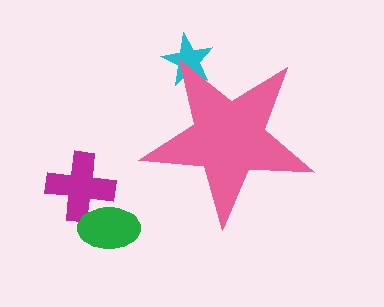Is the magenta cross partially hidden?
No, the magenta cross is fully visible.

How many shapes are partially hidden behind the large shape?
1 shape is partially hidden.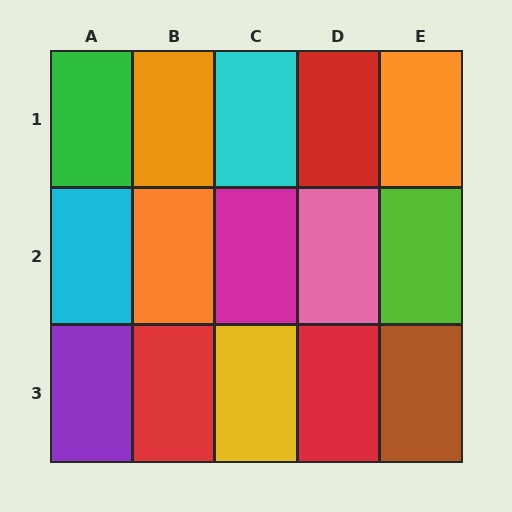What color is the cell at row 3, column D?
Red.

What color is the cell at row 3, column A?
Purple.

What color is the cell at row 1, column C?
Cyan.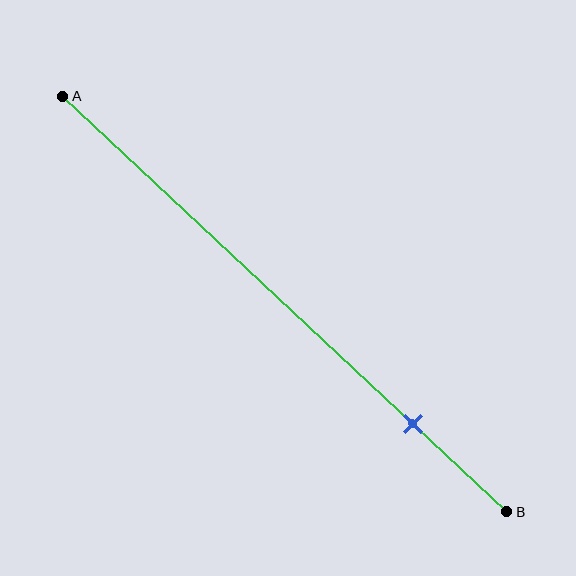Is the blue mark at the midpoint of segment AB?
No, the mark is at about 80% from A, not at the 50% midpoint.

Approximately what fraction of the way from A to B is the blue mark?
The blue mark is approximately 80% of the way from A to B.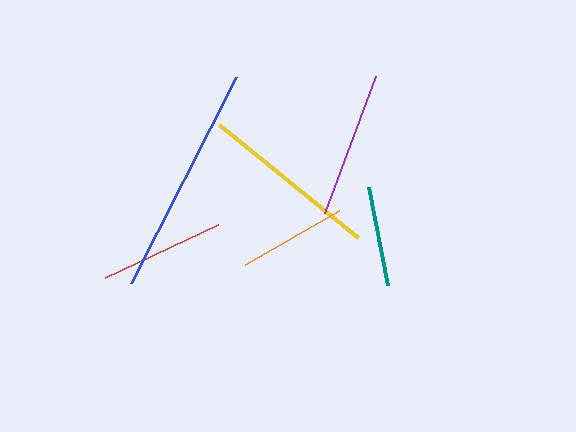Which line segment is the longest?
The blue line is the longest at approximately 231 pixels.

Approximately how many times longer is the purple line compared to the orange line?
The purple line is approximately 1.3 times the length of the orange line.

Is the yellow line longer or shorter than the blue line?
The blue line is longer than the yellow line.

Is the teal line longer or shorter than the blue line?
The blue line is longer than the teal line.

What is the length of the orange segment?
The orange segment is approximately 109 pixels long.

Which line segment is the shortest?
The teal line is the shortest at approximately 99 pixels.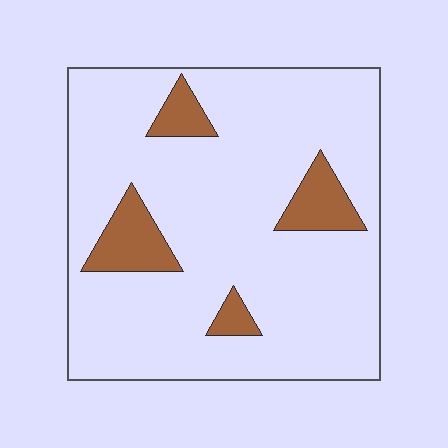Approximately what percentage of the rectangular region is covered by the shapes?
Approximately 15%.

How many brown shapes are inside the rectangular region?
4.